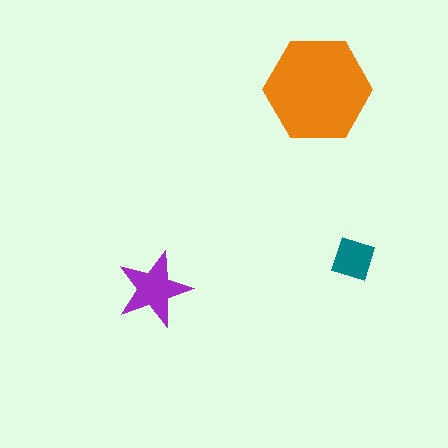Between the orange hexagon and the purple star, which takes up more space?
The orange hexagon.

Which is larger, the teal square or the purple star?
The purple star.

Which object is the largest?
The orange hexagon.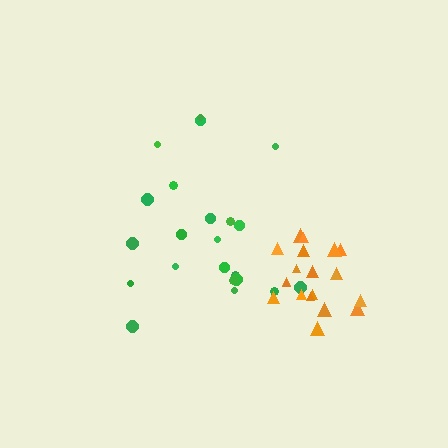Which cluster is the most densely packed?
Orange.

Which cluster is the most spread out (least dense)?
Green.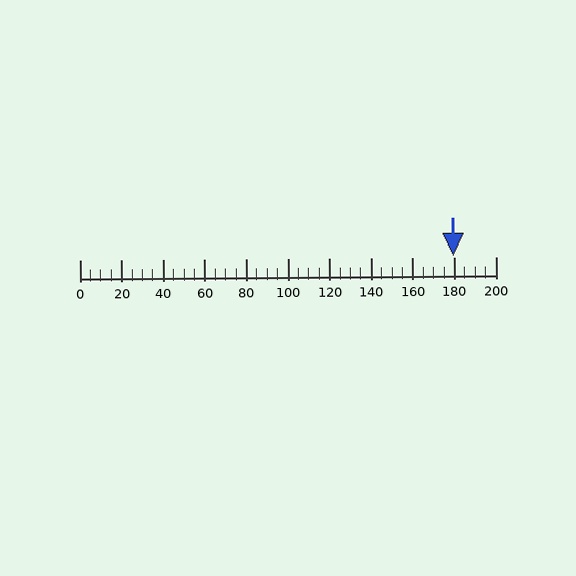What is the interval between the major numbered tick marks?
The major tick marks are spaced 20 units apart.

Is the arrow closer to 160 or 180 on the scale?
The arrow is closer to 180.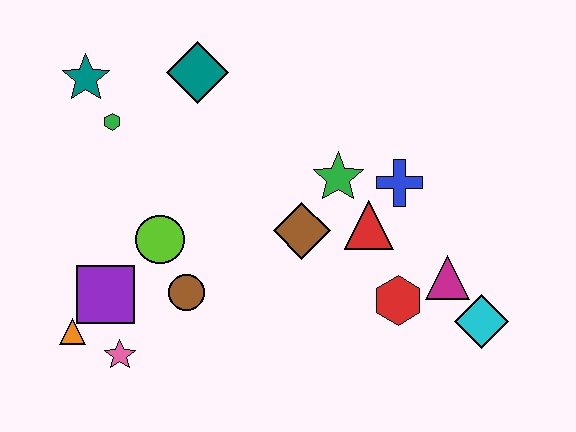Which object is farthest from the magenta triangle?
The teal star is farthest from the magenta triangle.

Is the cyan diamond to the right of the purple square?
Yes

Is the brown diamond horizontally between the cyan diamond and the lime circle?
Yes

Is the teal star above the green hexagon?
Yes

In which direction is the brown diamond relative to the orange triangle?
The brown diamond is to the right of the orange triangle.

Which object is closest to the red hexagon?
The magenta triangle is closest to the red hexagon.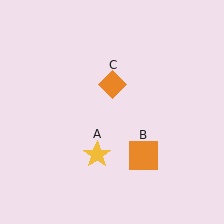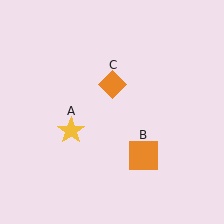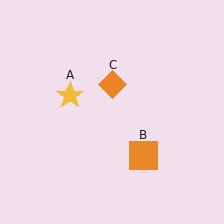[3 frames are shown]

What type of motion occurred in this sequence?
The yellow star (object A) rotated clockwise around the center of the scene.